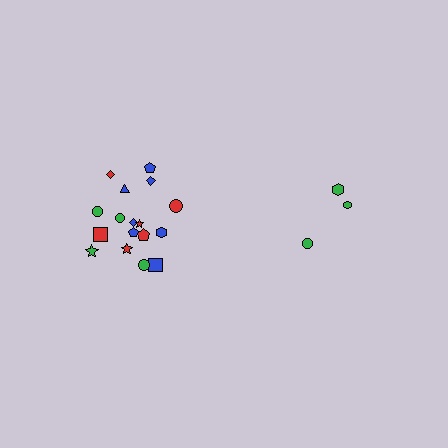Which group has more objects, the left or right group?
The left group.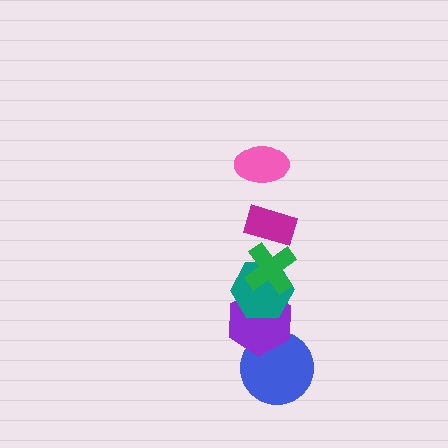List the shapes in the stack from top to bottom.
From top to bottom: the pink ellipse, the magenta rectangle, the green cross, the teal hexagon, the purple hexagon, the blue circle.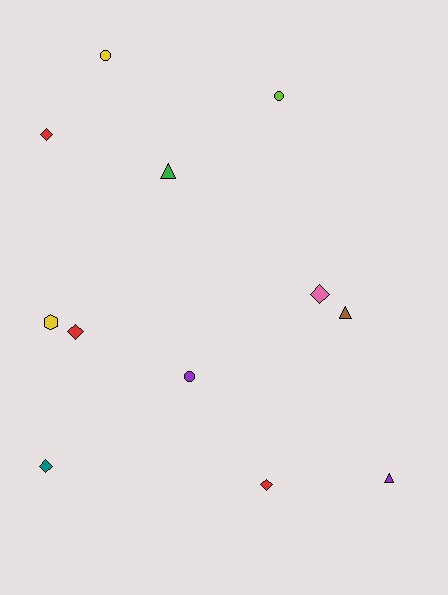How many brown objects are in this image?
There is 1 brown object.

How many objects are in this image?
There are 12 objects.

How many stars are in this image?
There are no stars.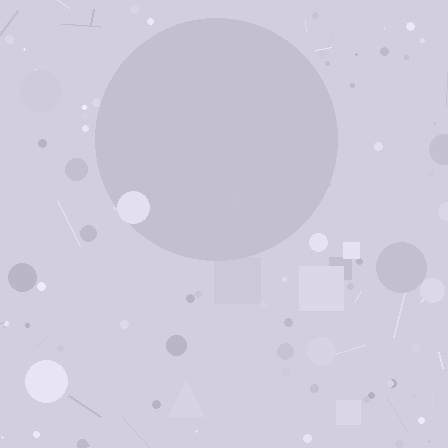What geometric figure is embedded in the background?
A circle is embedded in the background.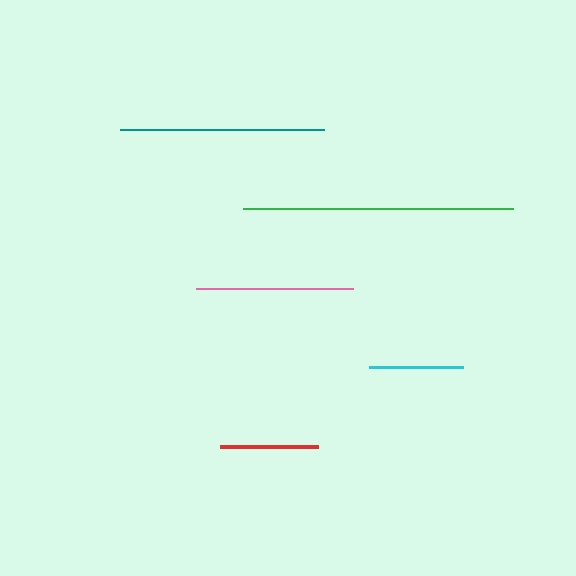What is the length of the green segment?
The green segment is approximately 270 pixels long.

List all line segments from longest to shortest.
From longest to shortest: green, teal, pink, red, cyan.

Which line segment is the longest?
The green line is the longest at approximately 270 pixels.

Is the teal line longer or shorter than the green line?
The green line is longer than the teal line.